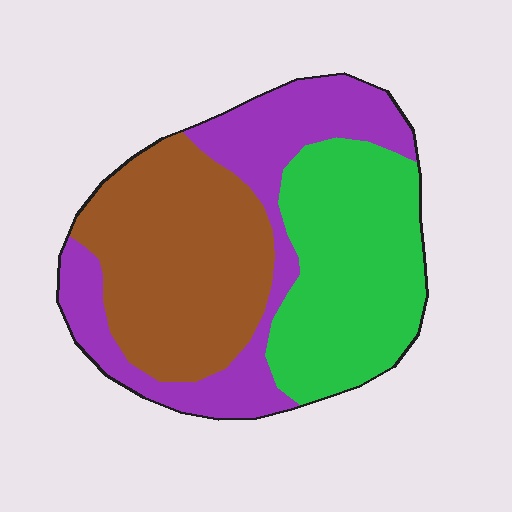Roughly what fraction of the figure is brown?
Brown covers 36% of the figure.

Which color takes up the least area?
Purple, at roughly 30%.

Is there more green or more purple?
Green.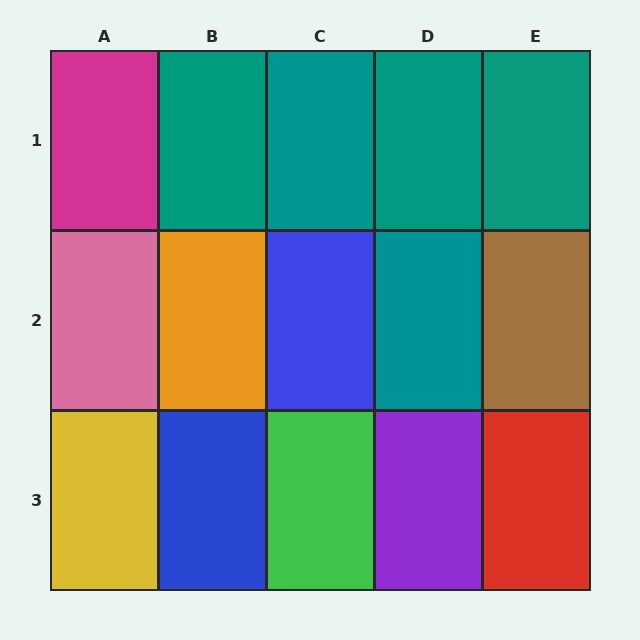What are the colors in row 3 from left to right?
Yellow, blue, green, purple, red.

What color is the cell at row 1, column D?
Teal.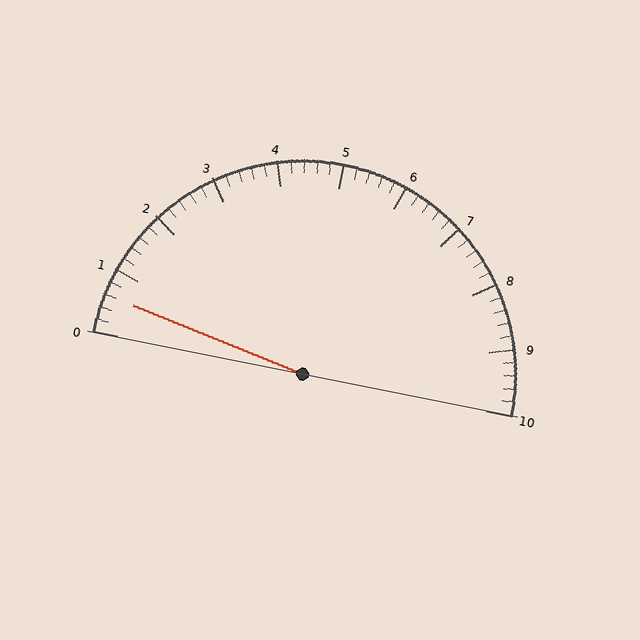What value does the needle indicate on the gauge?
The needle indicates approximately 0.6.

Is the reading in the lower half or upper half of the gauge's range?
The reading is in the lower half of the range (0 to 10).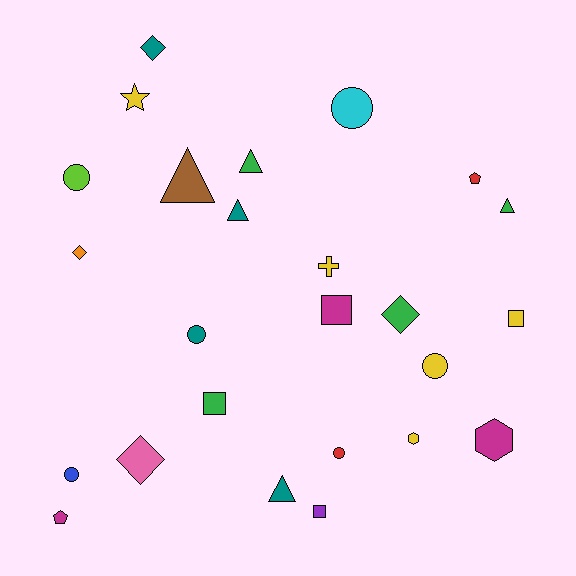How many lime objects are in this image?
There is 1 lime object.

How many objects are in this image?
There are 25 objects.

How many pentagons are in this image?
There are 2 pentagons.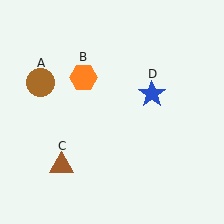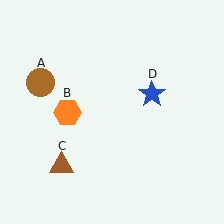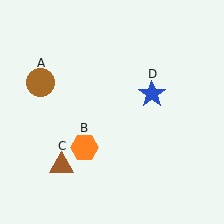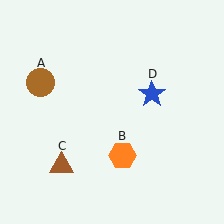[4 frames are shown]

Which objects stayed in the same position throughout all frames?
Brown circle (object A) and brown triangle (object C) and blue star (object D) remained stationary.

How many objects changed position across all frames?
1 object changed position: orange hexagon (object B).